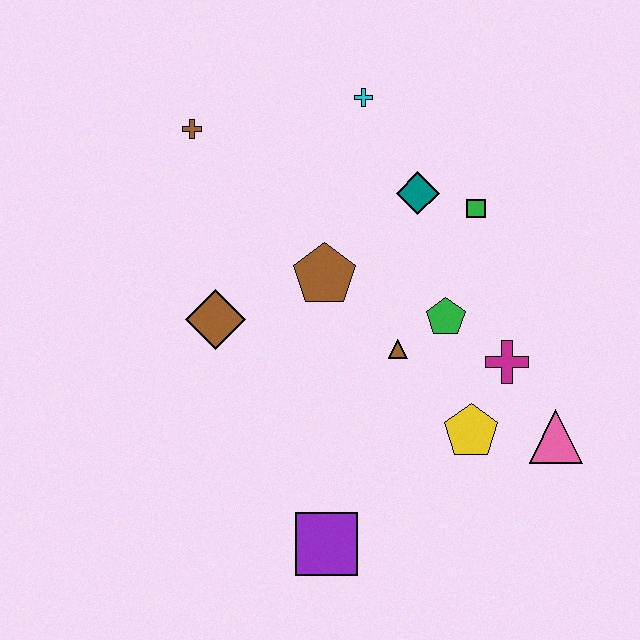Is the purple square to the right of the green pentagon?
No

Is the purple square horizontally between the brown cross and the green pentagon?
Yes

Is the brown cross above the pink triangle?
Yes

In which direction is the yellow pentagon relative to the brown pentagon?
The yellow pentagon is below the brown pentagon.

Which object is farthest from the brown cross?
The pink triangle is farthest from the brown cross.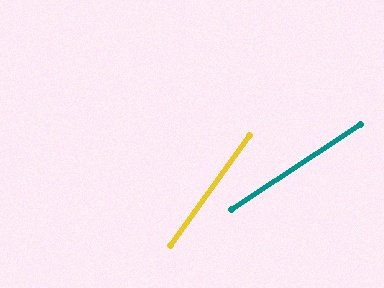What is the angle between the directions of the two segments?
Approximately 21 degrees.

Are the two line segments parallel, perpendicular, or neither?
Neither parallel nor perpendicular — they differ by about 21°.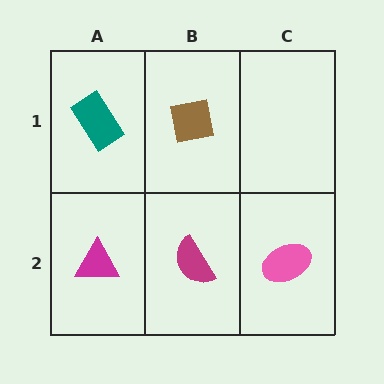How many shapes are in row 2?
3 shapes.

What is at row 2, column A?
A magenta triangle.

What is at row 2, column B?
A magenta semicircle.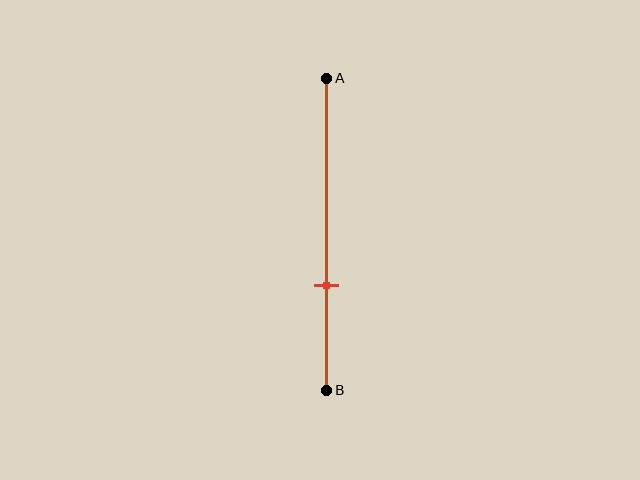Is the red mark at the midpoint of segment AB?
No, the mark is at about 65% from A, not at the 50% midpoint.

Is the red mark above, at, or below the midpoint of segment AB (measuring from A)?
The red mark is below the midpoint of segment AB.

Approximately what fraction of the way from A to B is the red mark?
The red mark is approximately 65% of the way from A to B.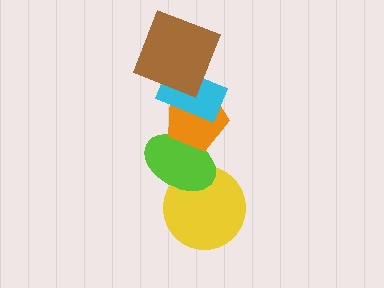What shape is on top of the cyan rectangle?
The brown square is on top of the cyan rectangle.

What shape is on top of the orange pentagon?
The cyan rectangle is on top of the orange pentagon.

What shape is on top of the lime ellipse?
The orange pentagon is on top of the lime ellipse.